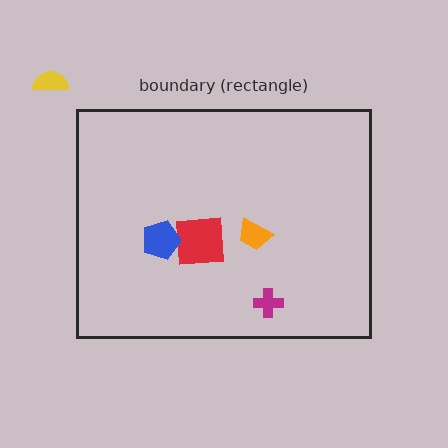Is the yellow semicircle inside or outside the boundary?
Outside.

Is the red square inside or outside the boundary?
Inside.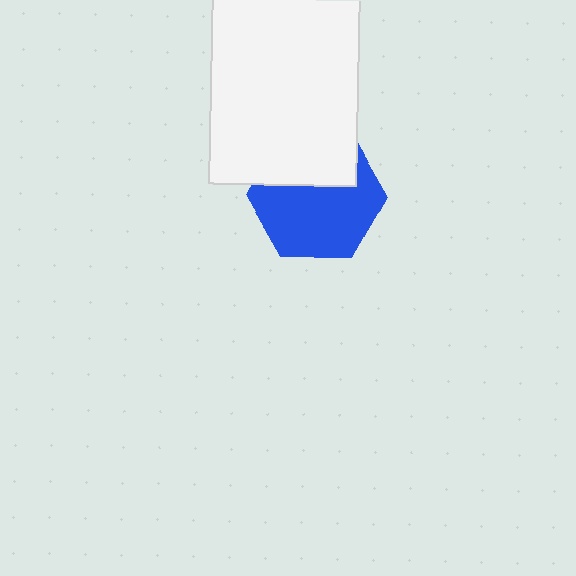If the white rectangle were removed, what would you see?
You would see the complete blue hexagon.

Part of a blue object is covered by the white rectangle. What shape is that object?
It is a hexagon.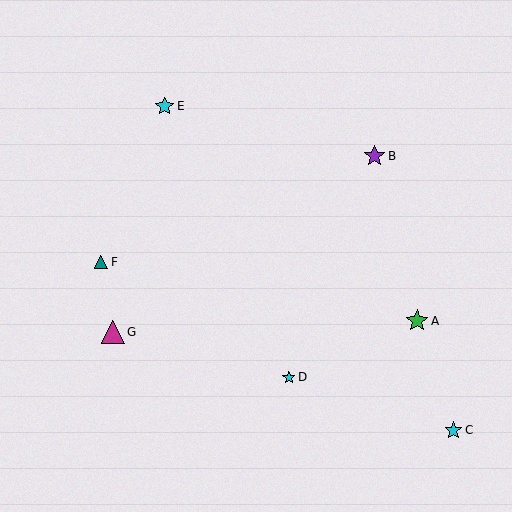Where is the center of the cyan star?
The center of the cyan star is at (165, 106).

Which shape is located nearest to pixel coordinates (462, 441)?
The cyan star (labeled C) at (453, 430) is nearest to that location.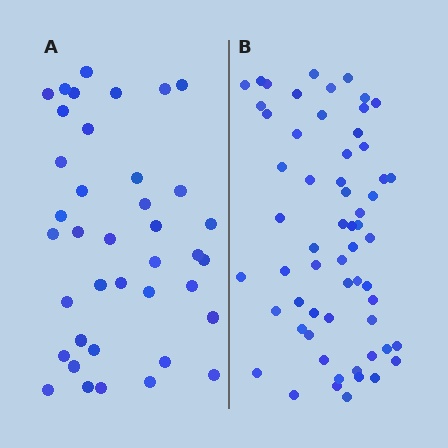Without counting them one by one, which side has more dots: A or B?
Region B (the right region) has more dots.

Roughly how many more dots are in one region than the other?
Region B has approximately 20 more dots than region A.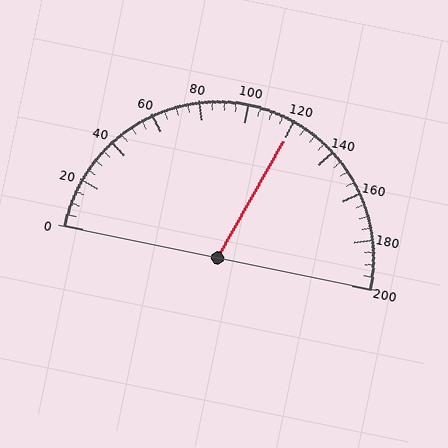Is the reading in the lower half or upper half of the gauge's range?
The reading is in the upper half of the range (0 to 200).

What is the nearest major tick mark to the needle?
The nearest major tick mark is 120.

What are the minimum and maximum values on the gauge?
The gauge ranges from 0 to 200.